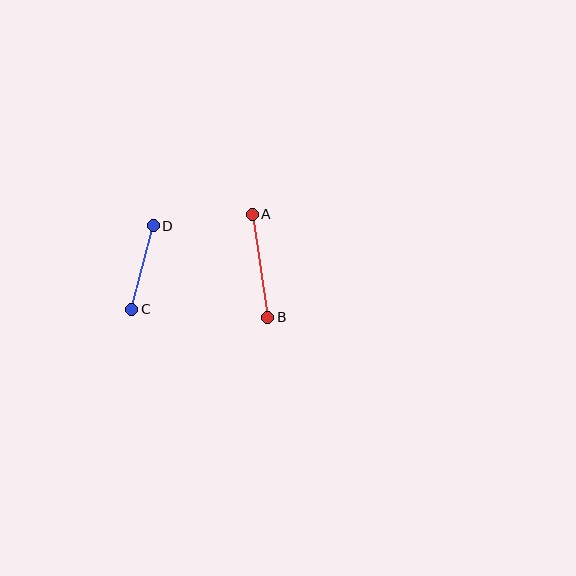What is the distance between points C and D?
The distance is approximately 87 pixels.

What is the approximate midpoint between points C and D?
The midpoint is at approximately (143, 267) pixels.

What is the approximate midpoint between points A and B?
The midpoint is at approximately (260, 266) pixels.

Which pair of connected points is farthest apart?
Points A and B are farthest apart.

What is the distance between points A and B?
The distance is approximately 104 pixels.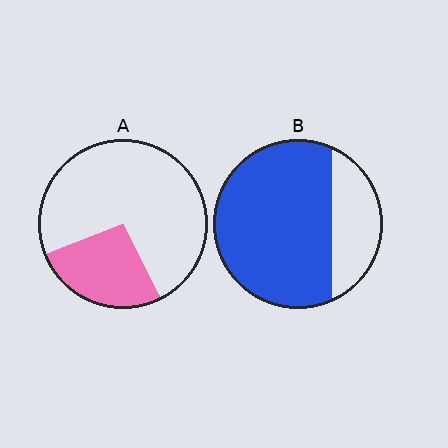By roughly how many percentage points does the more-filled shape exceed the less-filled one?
By roughly 50 percentage points (B over A).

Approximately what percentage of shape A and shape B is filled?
A is approximately 25% and B is approximately 75%.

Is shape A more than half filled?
No.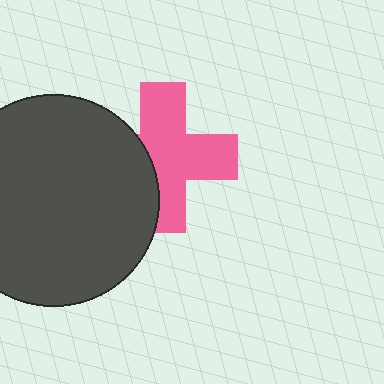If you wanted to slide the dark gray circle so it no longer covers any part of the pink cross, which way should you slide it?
Slide it left — that is the most direct way to separate the two shapes.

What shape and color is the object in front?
The object in front is a dark gray circle.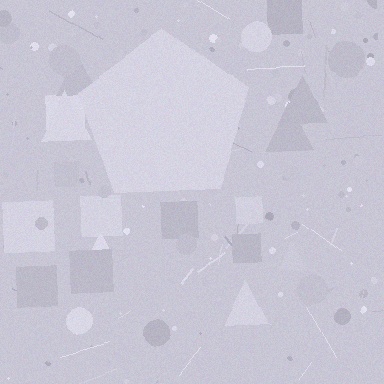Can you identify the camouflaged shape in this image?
The camouflaged shape is a pentagon.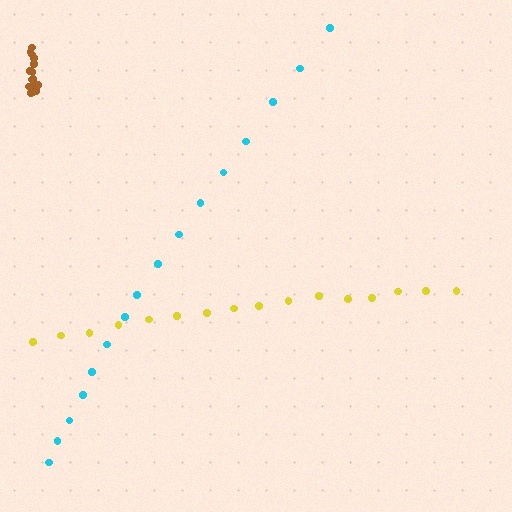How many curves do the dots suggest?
There are 3 distinct paths.